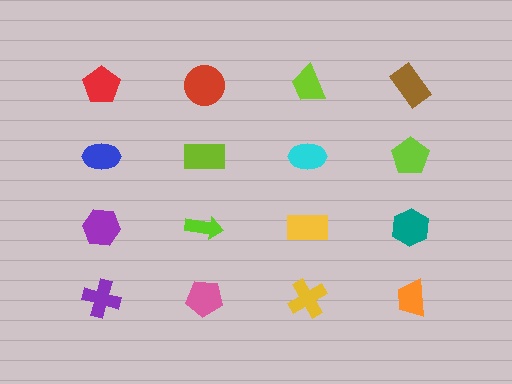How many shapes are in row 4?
4 shapes.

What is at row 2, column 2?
A lime rectangle.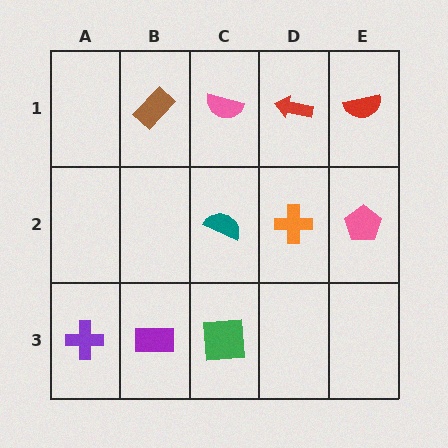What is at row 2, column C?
A teal semicircle.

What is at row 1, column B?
A brown rectangle.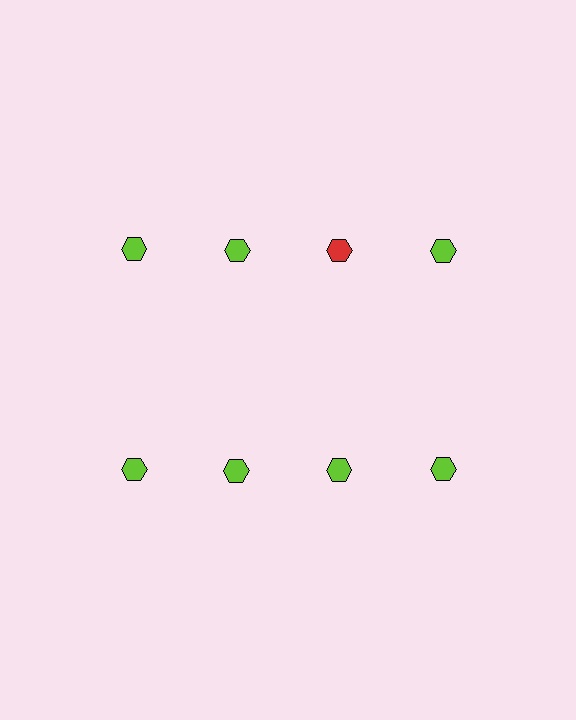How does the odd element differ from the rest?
It has a different color: red instead of lime.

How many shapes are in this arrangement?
There are 8 shapes arranged in a grid pattern.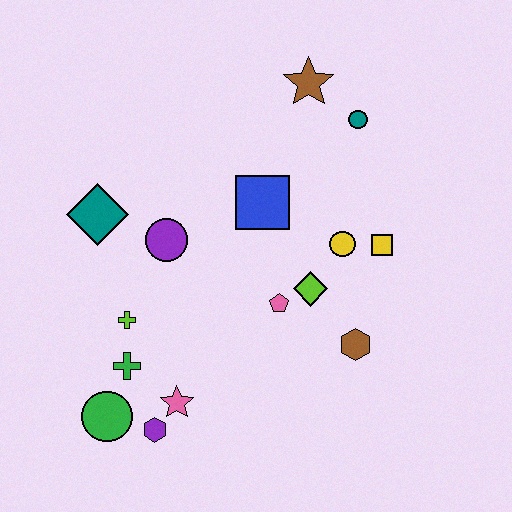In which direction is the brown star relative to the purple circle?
The brown star is above the purple circle.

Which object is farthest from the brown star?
The green circle is farthest from the brown star.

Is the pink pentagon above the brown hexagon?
Yes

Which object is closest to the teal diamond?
The purple circle is closest to the teal diamond.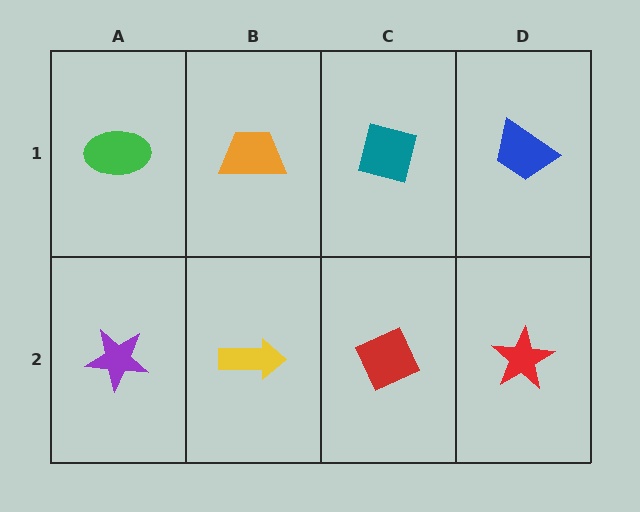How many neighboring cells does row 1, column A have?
2.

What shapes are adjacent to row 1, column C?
A red diamond (row 2, column C), an orange trapezoid (row 1, column B), a blue trapezoid (row 1, column D).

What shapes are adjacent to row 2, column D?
A blue trapezoid (row 1, column D), a red diamond (row 2, column C).